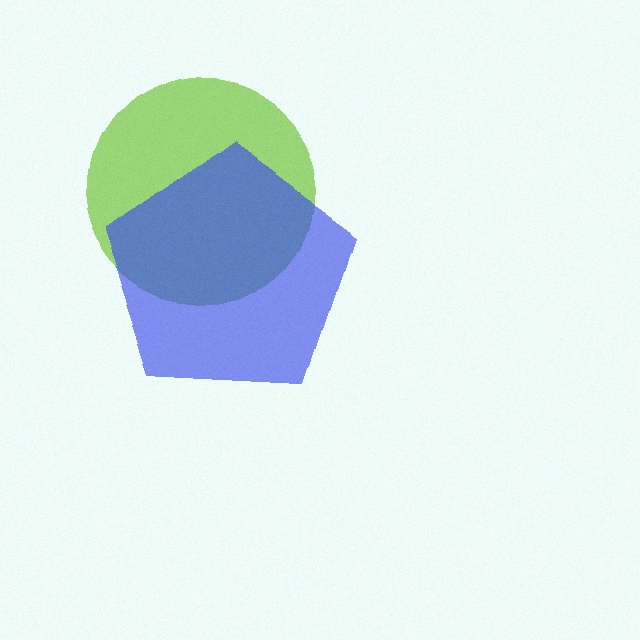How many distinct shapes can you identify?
There are 2 distinct shapes: a lime circle, a blue pentagon.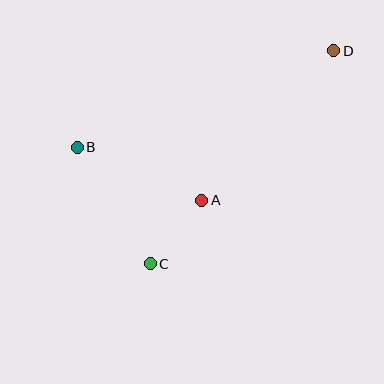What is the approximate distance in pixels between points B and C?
The distance between B and C is approximately 137 pixels.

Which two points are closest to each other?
Points A and C are closest to each other.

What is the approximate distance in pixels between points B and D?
The distance between B and D is approximately 274 pixels.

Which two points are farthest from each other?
Points C and D are farthest from each other.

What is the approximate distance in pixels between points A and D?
The distance between A and D is approximately 199 pixels.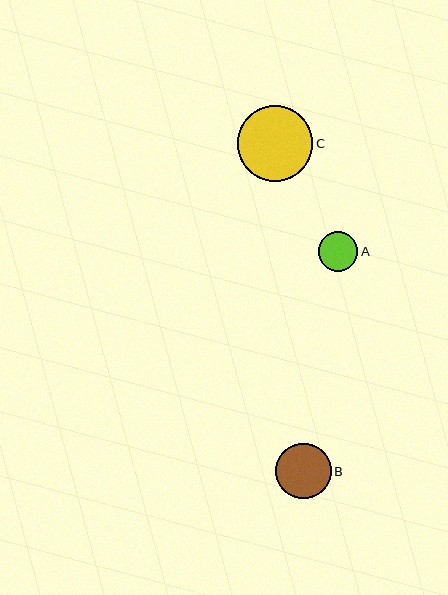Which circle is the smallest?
Circle A is the smallest with a size of approximately 40 pixels.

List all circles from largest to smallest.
From largest to smallest: C, B, A.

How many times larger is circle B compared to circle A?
Circle B is approximately 1.4 times the size of circle A.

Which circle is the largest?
Circle C is the largest with a size of approximately 76 pixels.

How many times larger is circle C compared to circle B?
Circle C is approximately 1.4 times the size of circle B.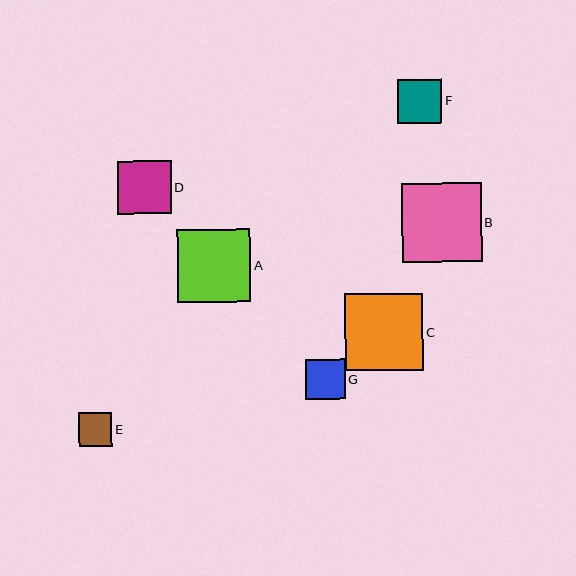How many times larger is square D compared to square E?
Square D is approximately 1.6 times the size of square E.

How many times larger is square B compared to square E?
Square B is approximately 2.4 times the size of square E.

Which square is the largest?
Square B is the largest with a size of approximately 79 pixels.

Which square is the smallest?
Square E is the smallest with a size of approximately 33 pixels.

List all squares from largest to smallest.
From largest to smallest: B, C, A, D, F, G, E.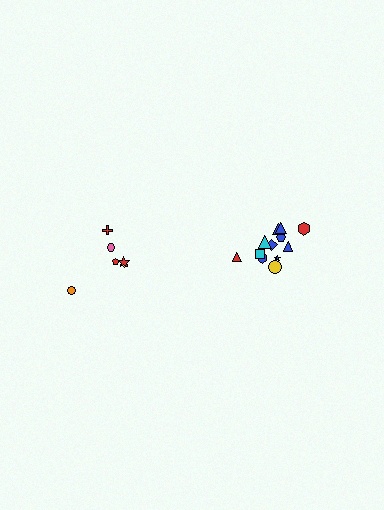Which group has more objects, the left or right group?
The right group.